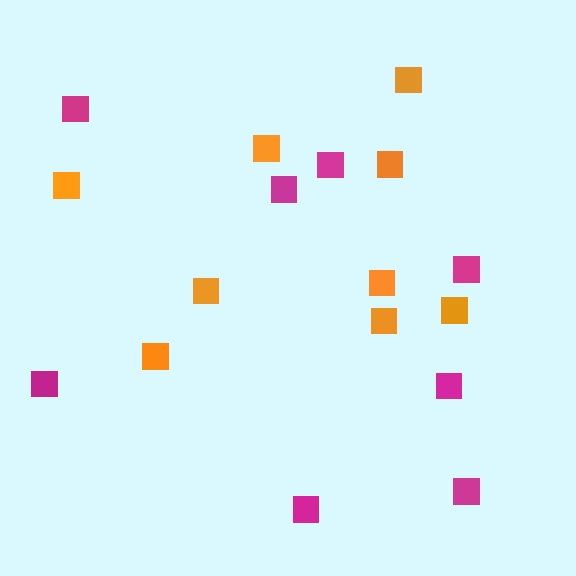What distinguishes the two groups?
There are 2 groups: one group of magenta squares (8) and one group of orange squares (9).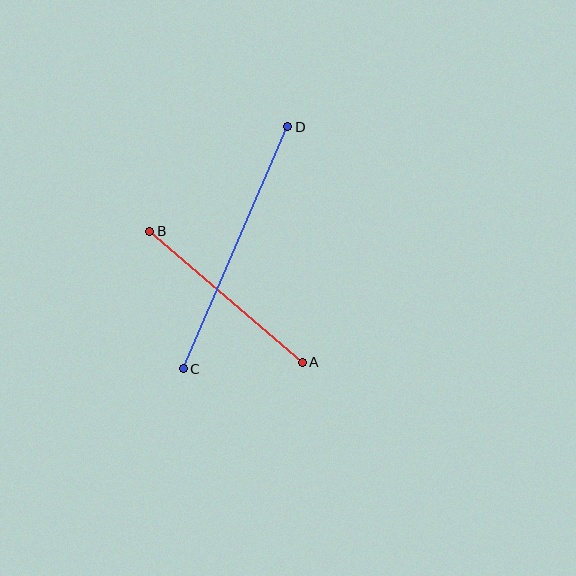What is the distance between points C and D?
The distance is approximately 263 pixels.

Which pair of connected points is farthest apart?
Points C and D are farthest apart.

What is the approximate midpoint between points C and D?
The midpoint is at approximately (236, 248) pixels.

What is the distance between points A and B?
The distance is approximately 201 pixels.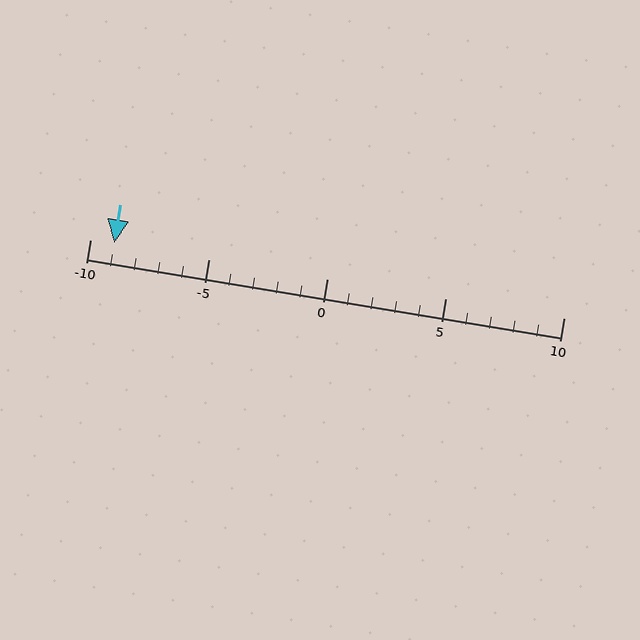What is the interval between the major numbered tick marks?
The major tick marks are spaced 5 units apart.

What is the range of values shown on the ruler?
The ruler shows values from -10 to 10.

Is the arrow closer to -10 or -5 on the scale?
The arrow is closer to -10.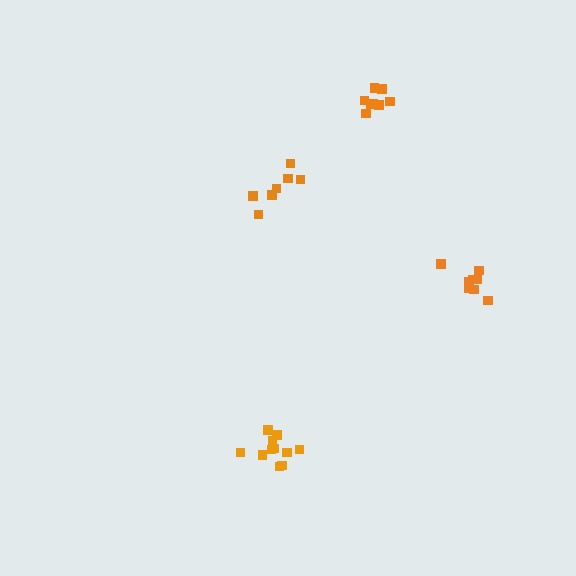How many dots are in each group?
Group 1: 11 dots, Group 2: 8 dots, Group 3: 7 dots, Group 4: 8 dots (34 total).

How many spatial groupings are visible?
There are 4 spatial groupings.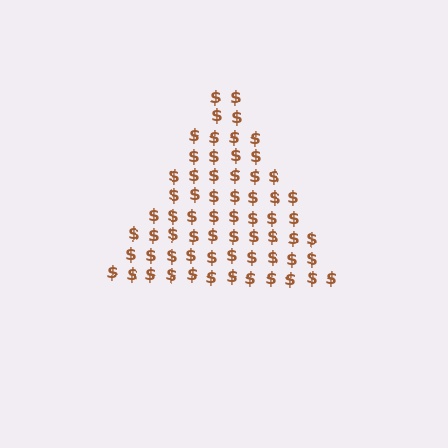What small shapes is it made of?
It is made of small dollar signs.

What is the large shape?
The large shape is a triangle.